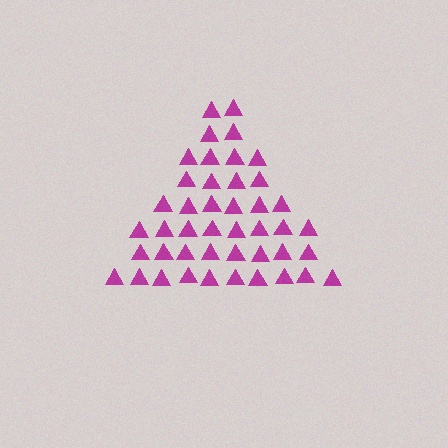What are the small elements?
The small elements are triangles.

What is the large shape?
The large shape is a triangle.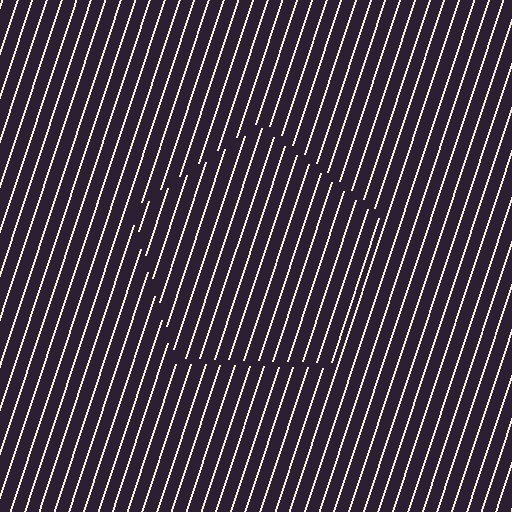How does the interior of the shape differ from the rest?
The interior of the shape contains the same grating, shifted by half a period — the contour is defined by the phase discontinuity where line-ends from the inner and outer gratings abut.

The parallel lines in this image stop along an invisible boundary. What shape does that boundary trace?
An illusory pentagon. The interior of the shape contains the same grating, shifted by half a period — the contour is defined by the phase discontinuity where line-ends from the inner and outer gratings abut.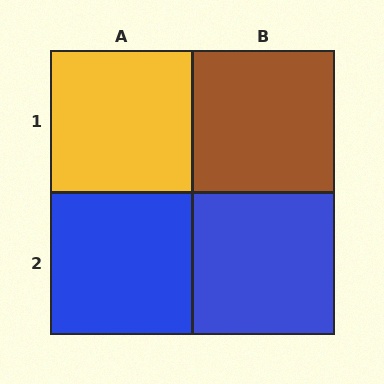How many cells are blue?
2 cells are blue.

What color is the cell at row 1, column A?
Yellow.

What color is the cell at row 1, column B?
Brown.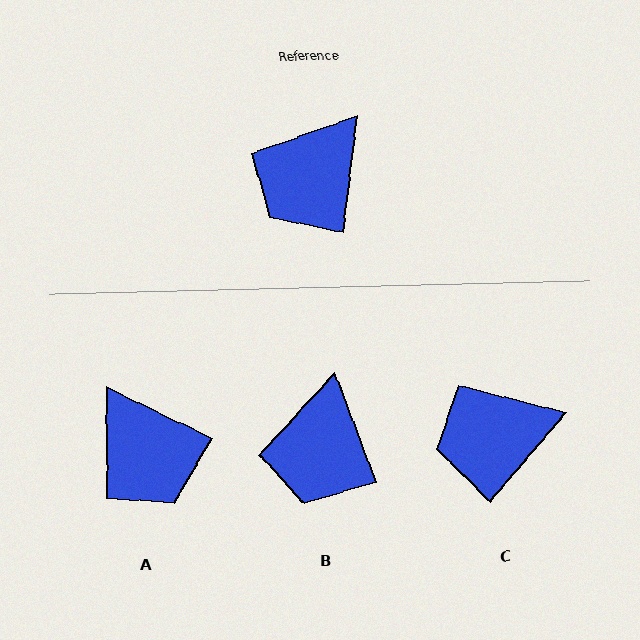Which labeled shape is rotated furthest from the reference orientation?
A, about 71 degrees away.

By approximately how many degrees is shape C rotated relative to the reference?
Approximately 34 degrees clockwise.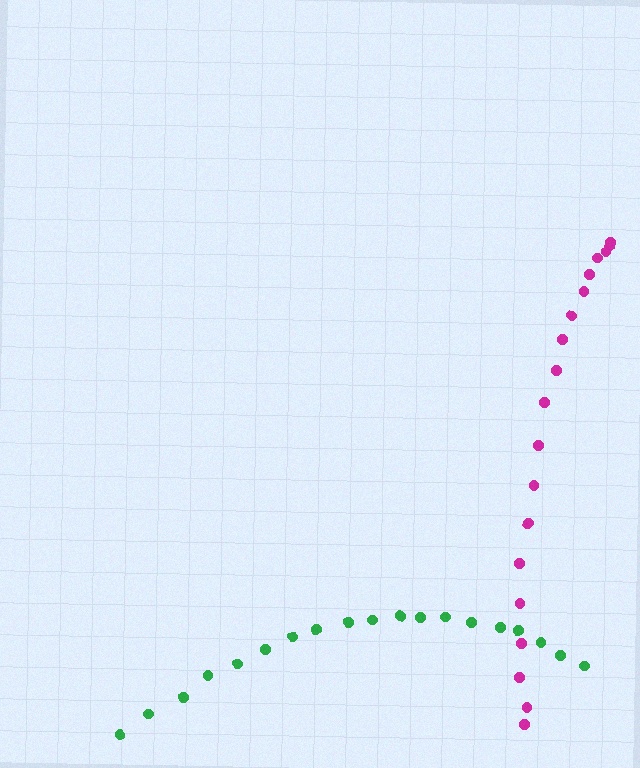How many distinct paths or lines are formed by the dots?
There are 2 distinct paths.